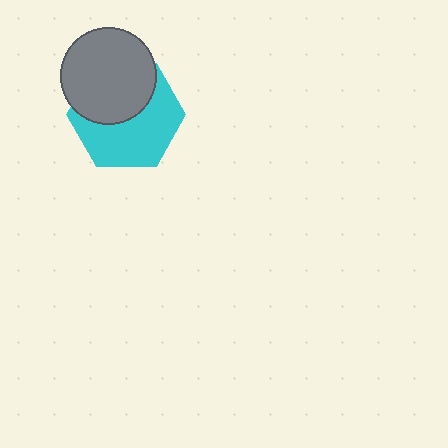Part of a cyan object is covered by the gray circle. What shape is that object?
It is a hexagon.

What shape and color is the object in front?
The object in front is a gray circle.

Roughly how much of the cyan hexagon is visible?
About half of it is visible (roughly 57%).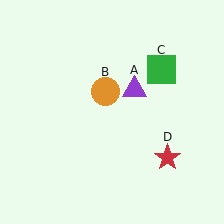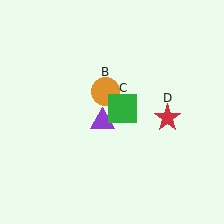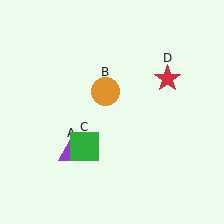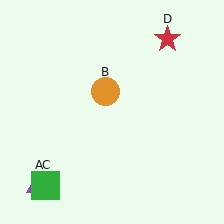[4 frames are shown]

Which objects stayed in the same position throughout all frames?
Orange circle (object B) remained stationary.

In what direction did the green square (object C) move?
The green square (object C) moved down and to the left.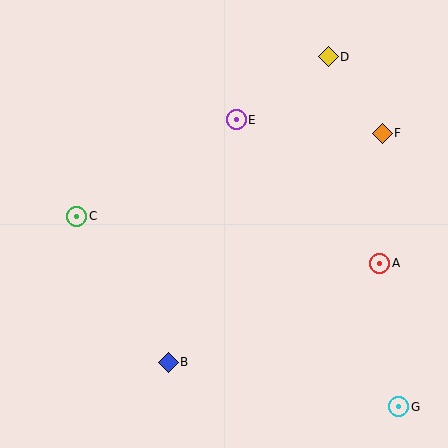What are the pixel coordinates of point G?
Point G is at (399, 407).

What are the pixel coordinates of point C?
Point C is at (77, 216).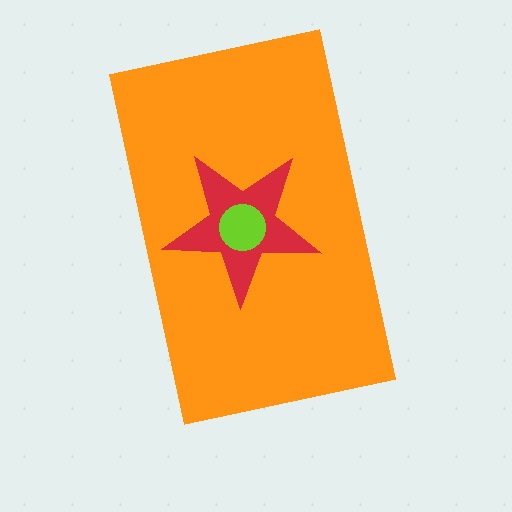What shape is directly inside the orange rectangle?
The red star.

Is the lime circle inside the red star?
Yes.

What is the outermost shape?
The orange rectangle.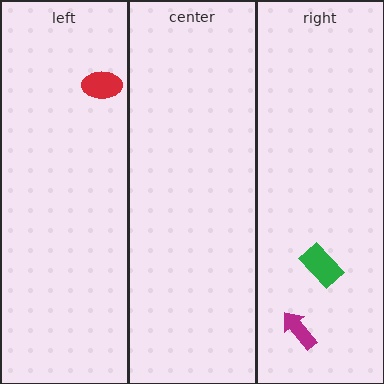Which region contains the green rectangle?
The right region.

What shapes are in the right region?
The green rectangle, the magenta arrow.